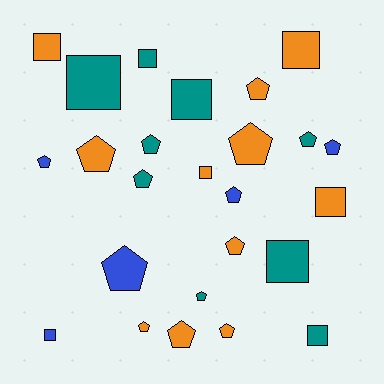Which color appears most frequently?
Orange, with 11 objects.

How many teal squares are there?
There are 5 teal squares.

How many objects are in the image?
There are 25 objects.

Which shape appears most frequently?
Pentagon, with 15 objects.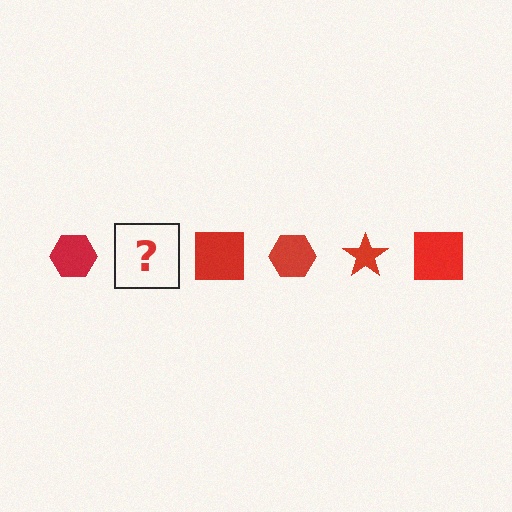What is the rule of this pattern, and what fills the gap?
The rule is that the pattern cycles through hexagon, star, square shapes in red. The gap should be filled with a red star.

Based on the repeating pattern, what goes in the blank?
The blank should be a red star.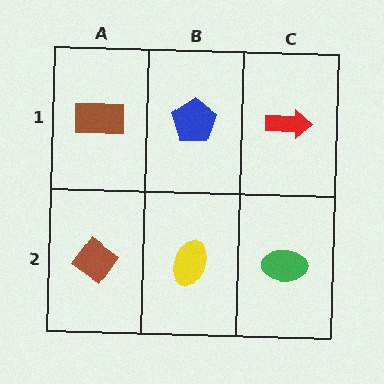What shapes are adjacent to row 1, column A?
A brown diamond (row 2, column A), a blue pentagon (row 1, column B).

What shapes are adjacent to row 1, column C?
A green ellipse (row 2, column C), a blue pentagon (row 1, column B).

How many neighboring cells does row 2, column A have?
2.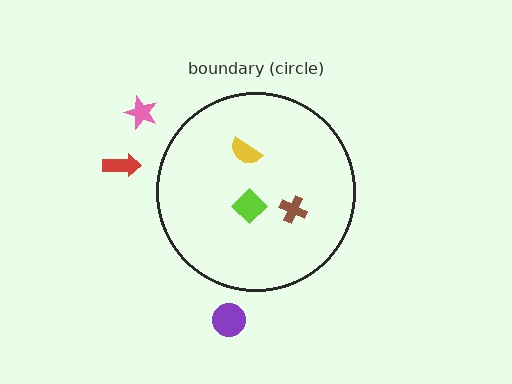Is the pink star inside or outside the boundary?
Outside.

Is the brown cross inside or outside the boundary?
Inside.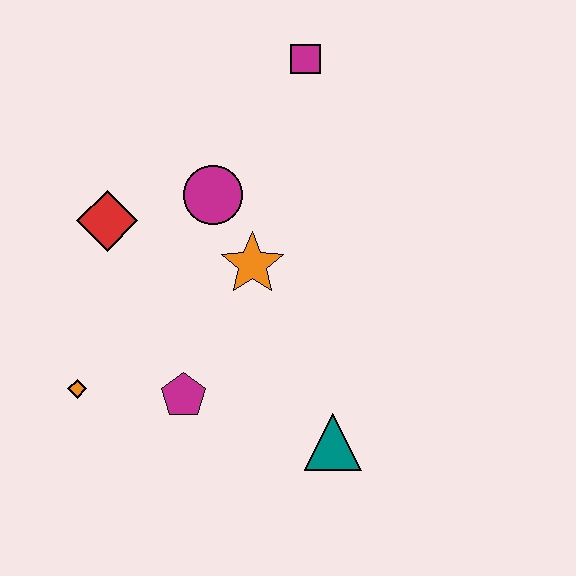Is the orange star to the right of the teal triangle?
No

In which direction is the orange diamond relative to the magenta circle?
The orange diamond is below the magenta circle.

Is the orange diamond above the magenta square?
No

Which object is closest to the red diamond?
The magenta circle is closest to the red diamond.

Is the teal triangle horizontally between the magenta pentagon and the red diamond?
No